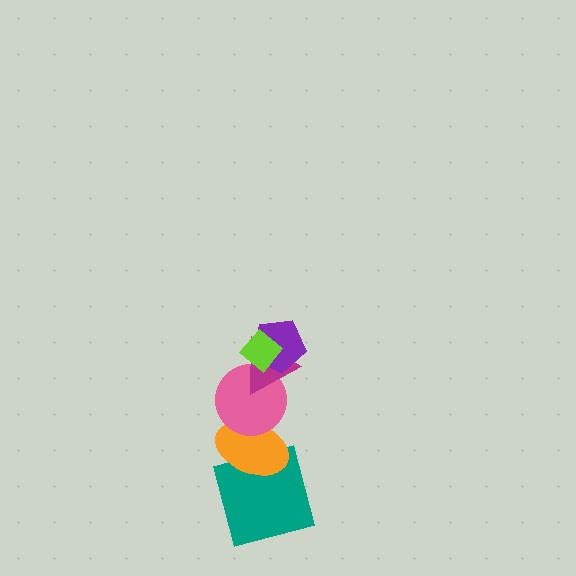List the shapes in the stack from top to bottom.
From top to bottom: the lime diamond, the purple pentagon, the magenta triangle, the pink circle, the orange ellipse, the teal square.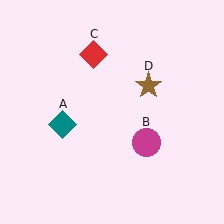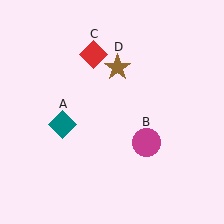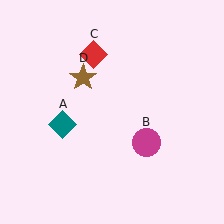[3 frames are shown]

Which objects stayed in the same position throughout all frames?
Teal diamond (object A) and magenta circle (object B) and red diamond (object C) remained stationary.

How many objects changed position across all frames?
1 object changed position: brown star (object D).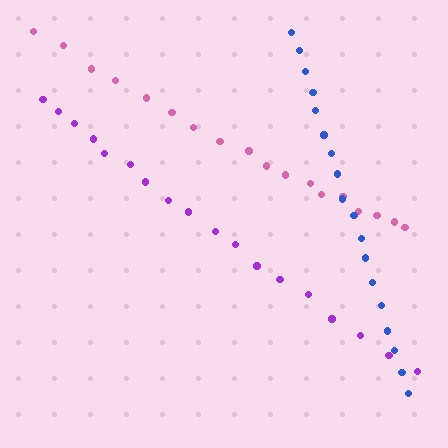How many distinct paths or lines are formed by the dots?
There are 3 distinct paths.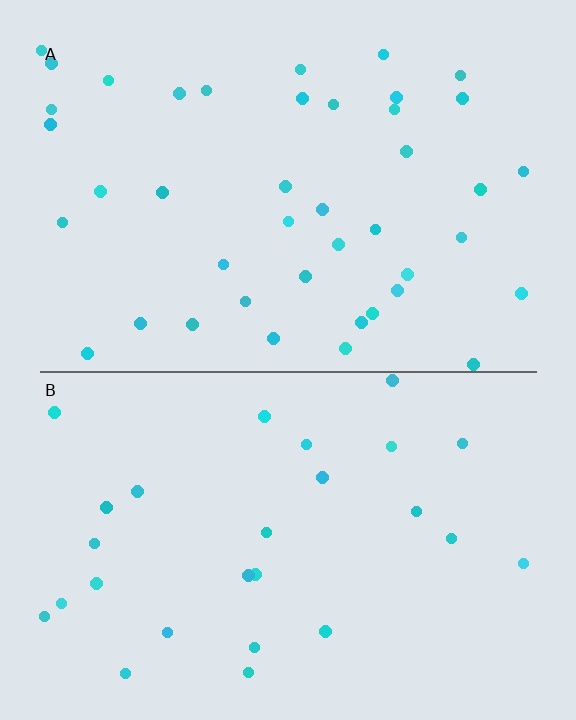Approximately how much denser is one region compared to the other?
Approximately 1.6× — region A over region B.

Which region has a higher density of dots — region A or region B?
A (the top).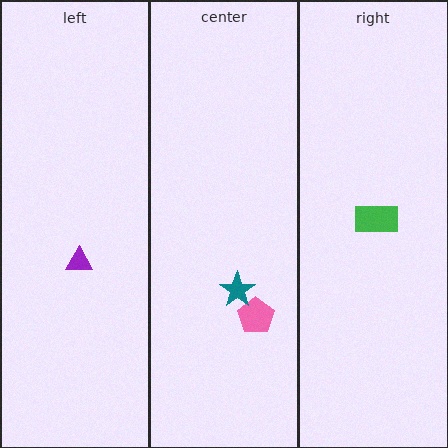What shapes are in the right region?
The green rectangle.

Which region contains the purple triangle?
The left region.